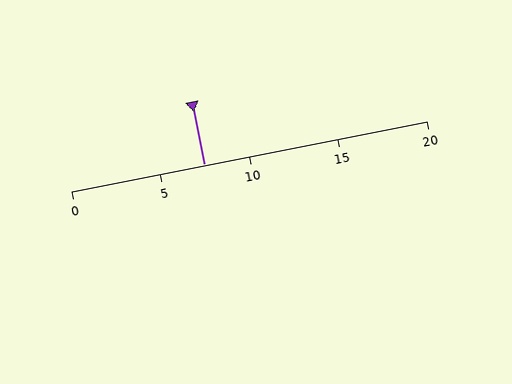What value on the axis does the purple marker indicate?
The marker indicates approximately 7.5.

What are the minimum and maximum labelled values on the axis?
The axis runs from 0 to 20.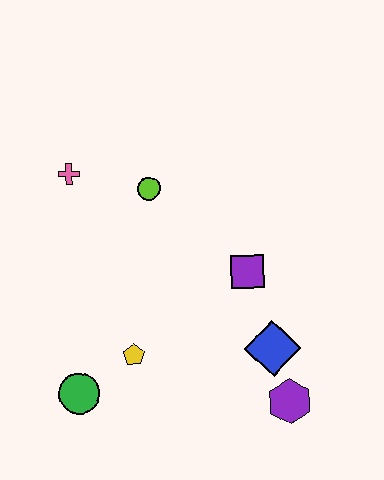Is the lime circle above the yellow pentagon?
Yes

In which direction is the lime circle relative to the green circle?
The lime circle is above the green circle.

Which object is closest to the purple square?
The blue diamond is closest to the purple square.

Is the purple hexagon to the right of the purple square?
Yes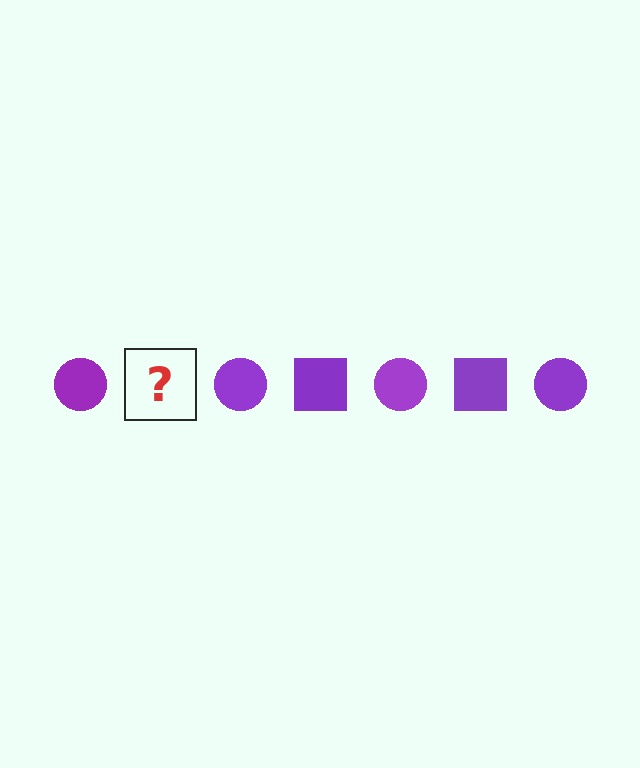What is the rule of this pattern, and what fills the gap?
The rule is that the pattern cycles through circle, square shapes in purple. The gap should be filled with a purple square.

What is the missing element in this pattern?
The missing element is a purple square.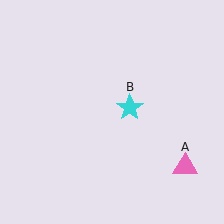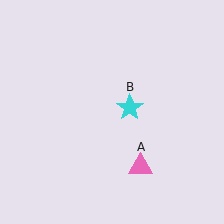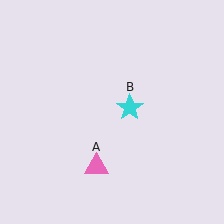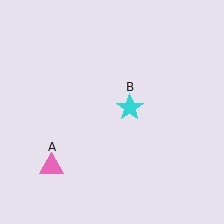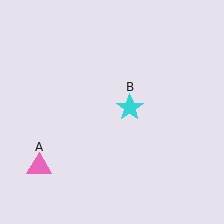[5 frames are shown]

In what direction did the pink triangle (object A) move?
The pink triangle (object A) moved left.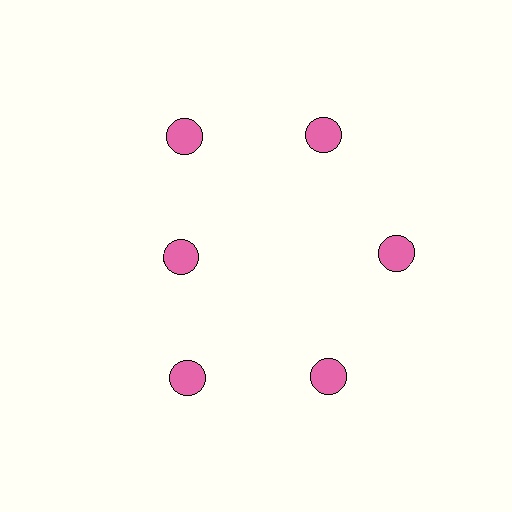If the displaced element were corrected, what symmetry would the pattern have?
It would have 6-fold rotational symmetry — the pattern would map onto itself every 60 degrees.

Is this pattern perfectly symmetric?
No. The 6 pink circles are arranged in a ring, but one element near the 9 o'clock position is pulled inward toward the center, breaking the 6-fold rotational symmetry.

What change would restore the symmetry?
The symmetry would be restored by moving it outward, back onto the ring so that all 6 circles sit at equal angles and equal distance from the center.